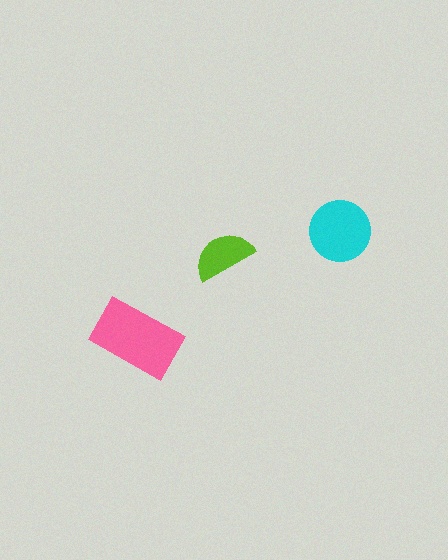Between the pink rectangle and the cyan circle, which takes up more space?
The pink rectangle.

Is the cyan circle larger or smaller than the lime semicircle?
Larger.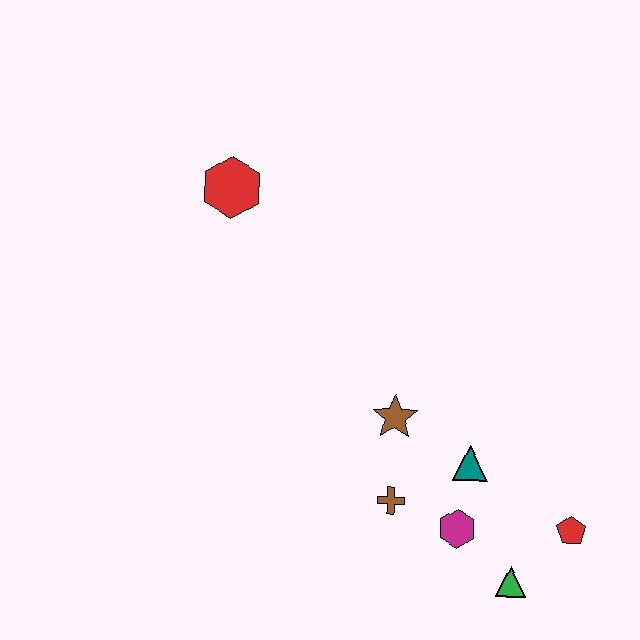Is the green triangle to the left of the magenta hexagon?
No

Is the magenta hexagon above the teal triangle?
No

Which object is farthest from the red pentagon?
The red hexagon is farthest from the red pentagon.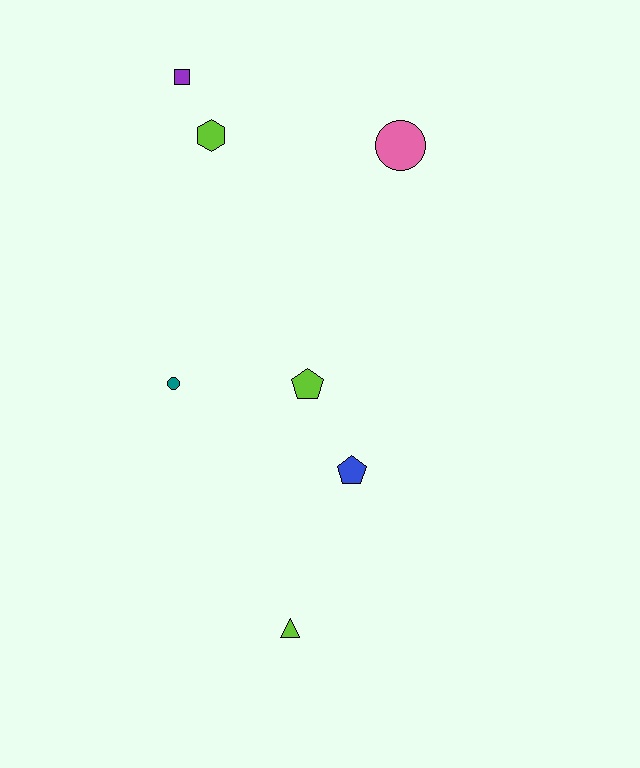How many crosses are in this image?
There are no crosses.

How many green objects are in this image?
There are no green objects.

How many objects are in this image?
There are 7 objects.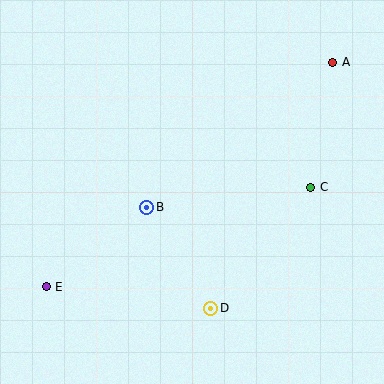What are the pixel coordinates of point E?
Point E is at (46, 287).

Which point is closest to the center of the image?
Point B at (147, 207) is closest to the center.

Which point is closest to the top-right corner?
Point A is closest to the top-right corner.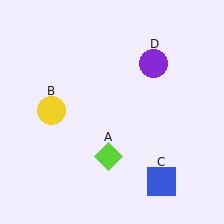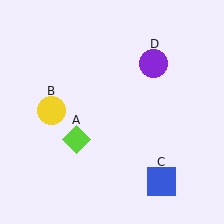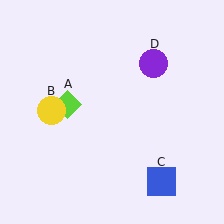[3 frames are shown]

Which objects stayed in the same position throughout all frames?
Yellow circle (object B) and blue square (object C) and purple circle (object D) remained stationary.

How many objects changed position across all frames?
1 object changed position: lime diamond (object A).